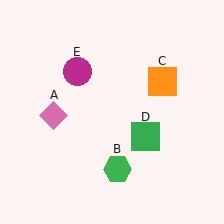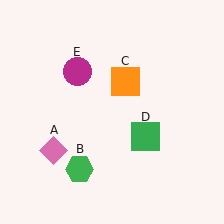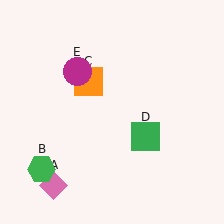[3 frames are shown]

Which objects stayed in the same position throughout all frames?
Green square (object D) and magenta circle (object E) remained stationary.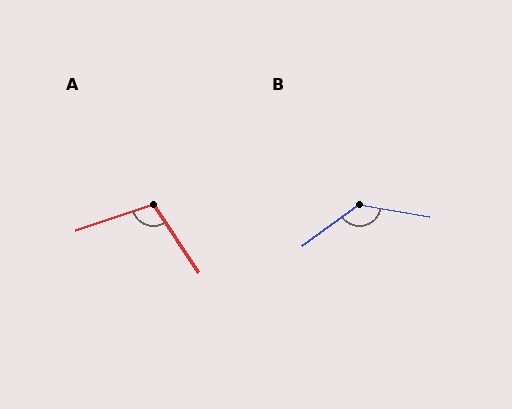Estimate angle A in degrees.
Approximately 105 degrees.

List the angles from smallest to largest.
A (105°), B (134°).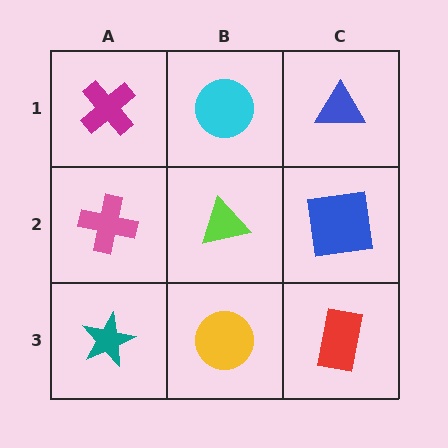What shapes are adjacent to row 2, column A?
A magenta cross (row 1, column A), a teal star (row 3, column A), a lime triangle (row 2, column B).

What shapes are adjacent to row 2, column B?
A cyan circle (row 1, column B), a yellow circle (row 3, column B), a pink cross (row 2, column A), a blue square (row 2, column C).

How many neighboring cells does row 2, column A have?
3.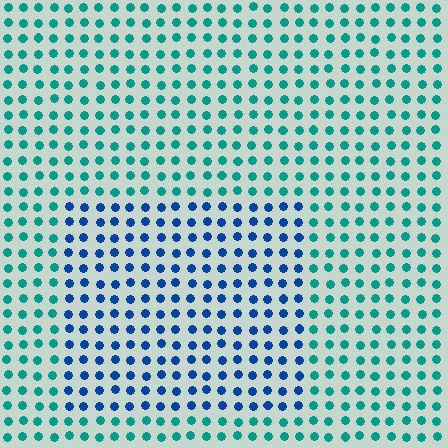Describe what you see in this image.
The image is filled with small teal elements in a uniform arrangement. A rectangle-shaped region is visible where the elements are tinted to a slightly different hue, forming a subtle color boundary.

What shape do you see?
I see a rectangle.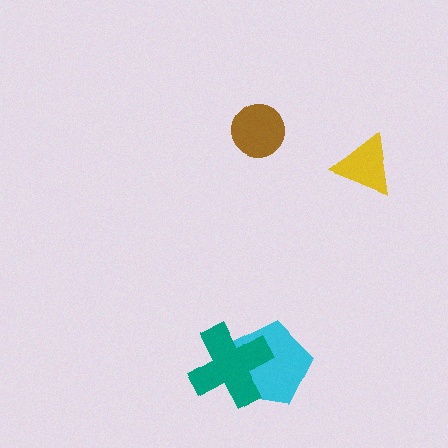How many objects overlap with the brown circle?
0 objects overlap with the brown circle.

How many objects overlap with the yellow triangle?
0 objects overlap with the yellow triangle.